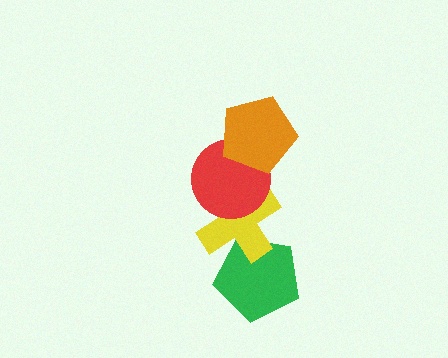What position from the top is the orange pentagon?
The orange pentagon is 1st from the top.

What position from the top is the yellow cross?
The yellow cross is 3rd from the top.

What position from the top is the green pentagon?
The green pentagon is 4th from the top.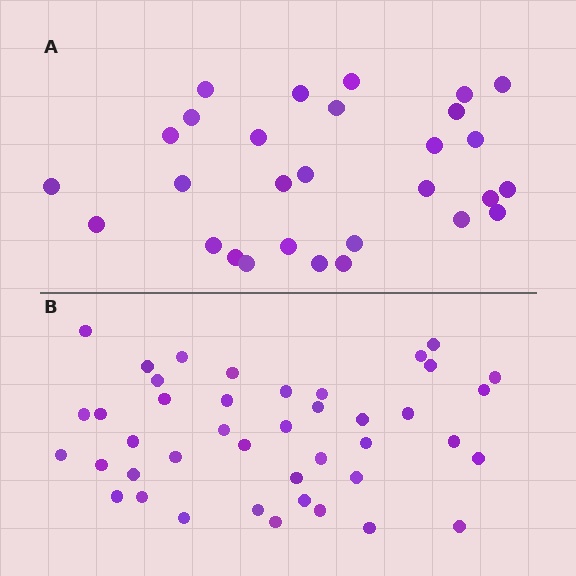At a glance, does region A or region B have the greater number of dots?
Region B (the bottom region) has more dots.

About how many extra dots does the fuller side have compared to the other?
Region B has approximately 15 more dots than region A.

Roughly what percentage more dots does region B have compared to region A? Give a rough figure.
About 45% more.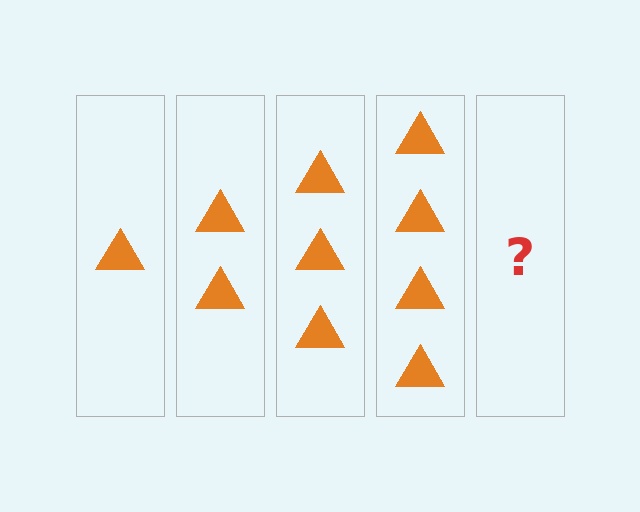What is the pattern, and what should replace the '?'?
The pattern is that each step adds one more triangle. The '?' should be 5 triangles.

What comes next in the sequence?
The next element should be 5 triangles.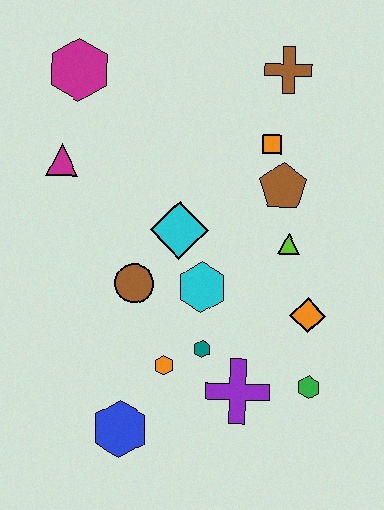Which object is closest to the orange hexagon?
The teal hexagon is closest to the orange hexagon.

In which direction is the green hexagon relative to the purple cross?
The green hexagon is to the right of the purple cross.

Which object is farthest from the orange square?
The blue hexagon is farthest from the orange square.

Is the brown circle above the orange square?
No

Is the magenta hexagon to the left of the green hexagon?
Yes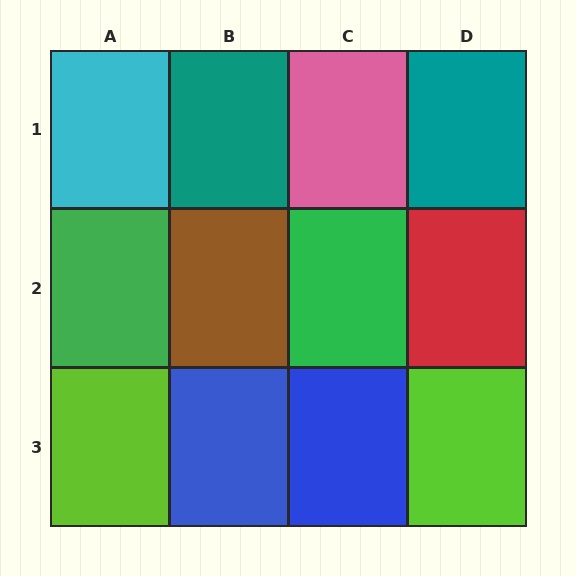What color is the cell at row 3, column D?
Lime.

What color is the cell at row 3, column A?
Lime.